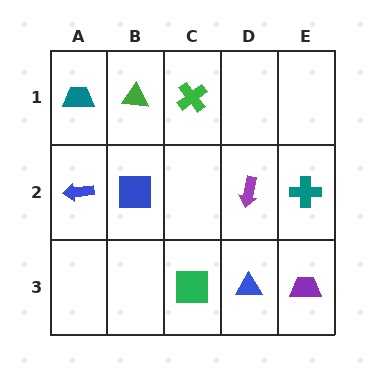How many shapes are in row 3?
3 shapes.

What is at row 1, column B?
A green triangle.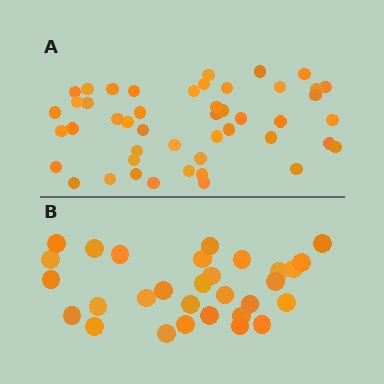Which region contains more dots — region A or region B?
Region A (the top region) has more dots.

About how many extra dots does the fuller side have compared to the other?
Region A has approximately 15 more dots than region B.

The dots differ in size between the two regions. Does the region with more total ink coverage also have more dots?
No. Region B has more total ink coverage because its dots are larger, but region A actually contains more individual dots. Total area can be misleading — the number of items is what matters here.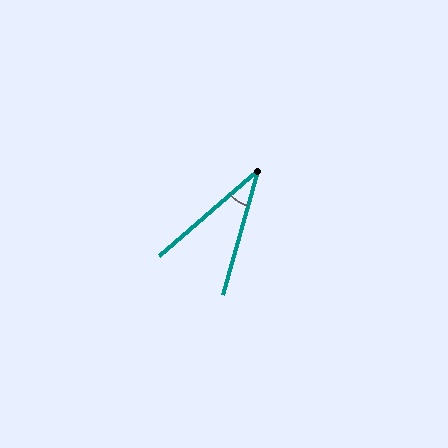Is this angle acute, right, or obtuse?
It is acute.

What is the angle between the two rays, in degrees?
Approximately 33 degrees.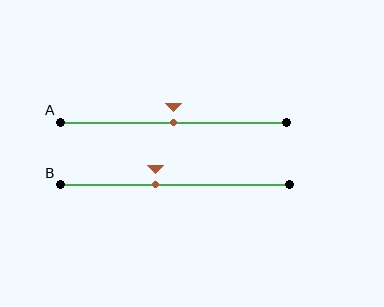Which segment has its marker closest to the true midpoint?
Segment A has its marker closest to the true midpoint.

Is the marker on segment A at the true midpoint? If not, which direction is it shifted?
Yes, the marker on segment A is at the true midpoint.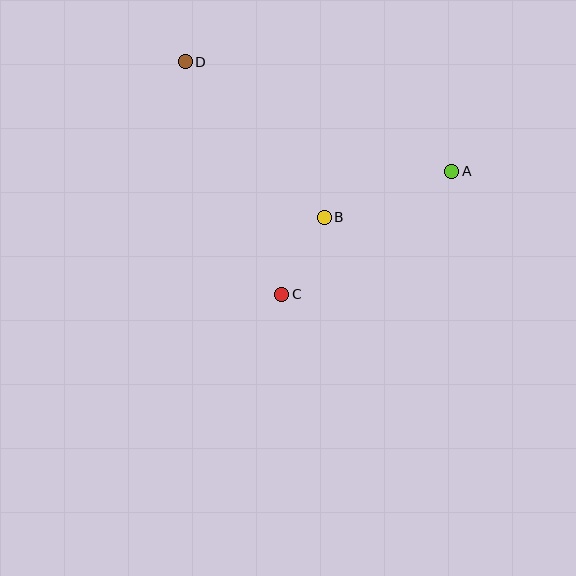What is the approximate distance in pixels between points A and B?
The distance between A and B is approximately 135 pixels.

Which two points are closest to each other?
Points B and C are closest to each other.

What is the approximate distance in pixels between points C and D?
The distance between C and D is approximately 252 pixels.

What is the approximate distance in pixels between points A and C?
The distance between A and C is approximately 210 pixels.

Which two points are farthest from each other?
Points A and D are farthest from each other.